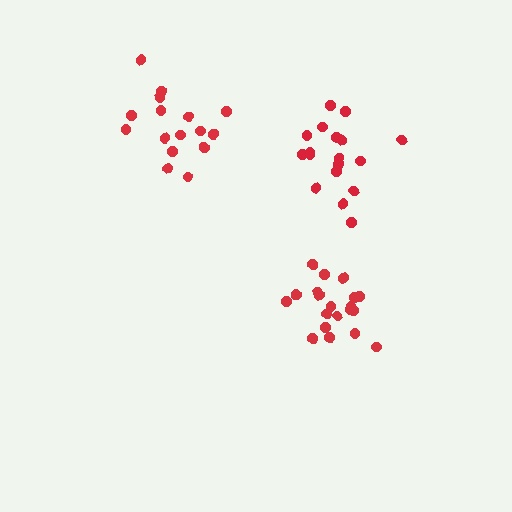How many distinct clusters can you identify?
There are 3 distinct clusters.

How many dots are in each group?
Group 1: 16 dots, Group 2: 18 dots, Group 3: 21 dots (55 total).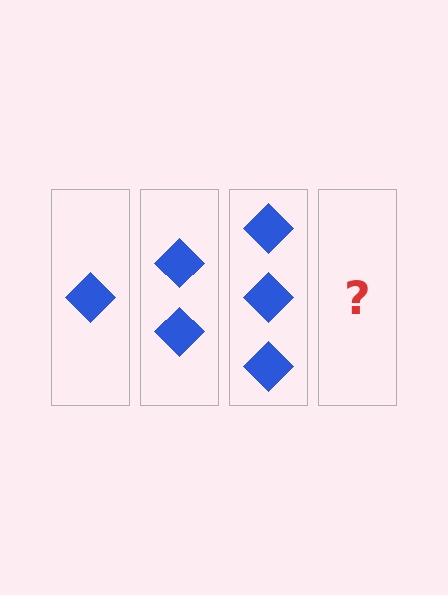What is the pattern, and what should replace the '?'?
The pattern is that each step adds one more diamond. The '?' should be 4 diamonds.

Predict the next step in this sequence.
The next step is 4 diamonds.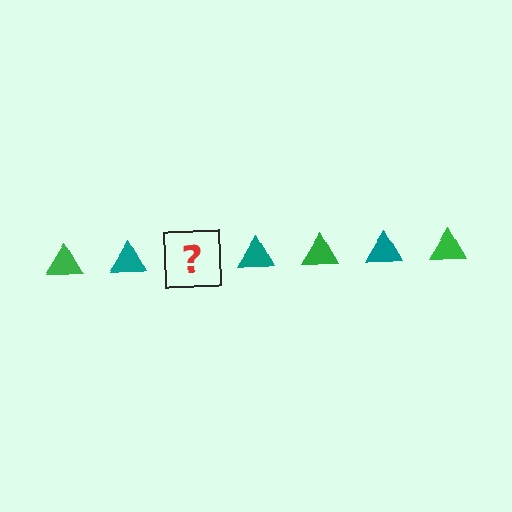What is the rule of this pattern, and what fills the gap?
The rule is that the pattern cycles through green, teal triangles. The gap should be filled with a green triangle.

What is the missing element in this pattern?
The missing element is a green triangle.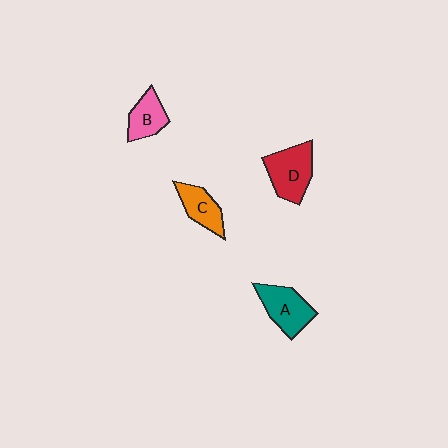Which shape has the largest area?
Shape D (red).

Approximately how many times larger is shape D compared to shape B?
Approximately 1.5 times.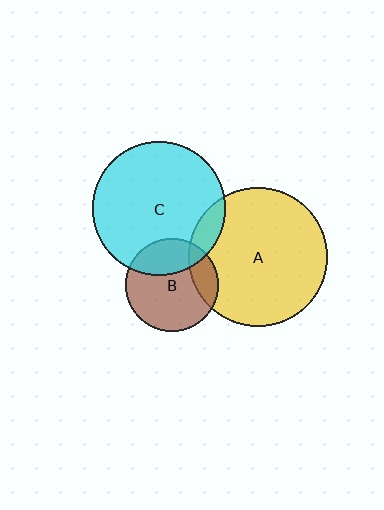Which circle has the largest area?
Circle A (yellow).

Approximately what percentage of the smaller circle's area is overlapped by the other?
Approximately 20%.